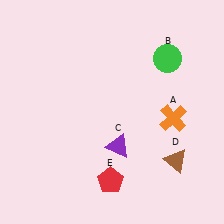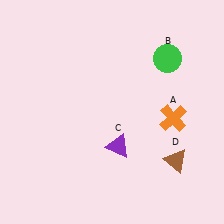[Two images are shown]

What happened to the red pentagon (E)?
The red pentagon (E) was removed in Image 2. It was in the bottom-left area of Image 1.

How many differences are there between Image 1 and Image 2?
There is 1 difference between the two images.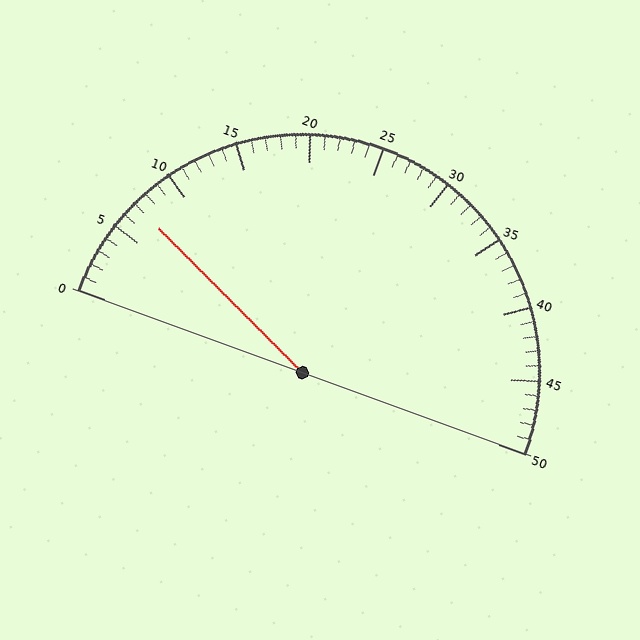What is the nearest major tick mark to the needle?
The nearest major tick mark is 5.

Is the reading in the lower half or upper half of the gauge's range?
The reading is in the lower half of the range (0 to 50).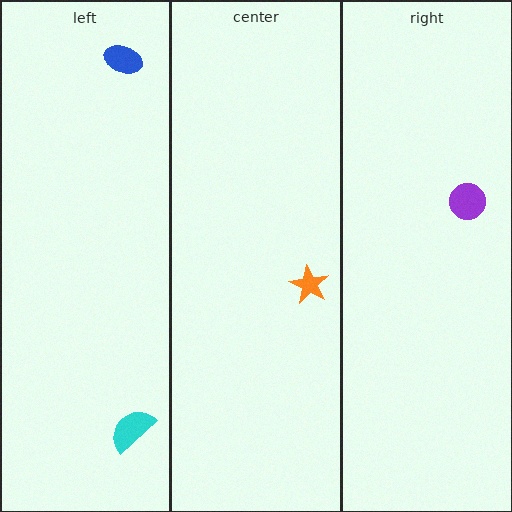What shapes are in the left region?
The cyan semicircle, the blue ellipse.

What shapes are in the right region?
The purple circle.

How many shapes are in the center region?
1.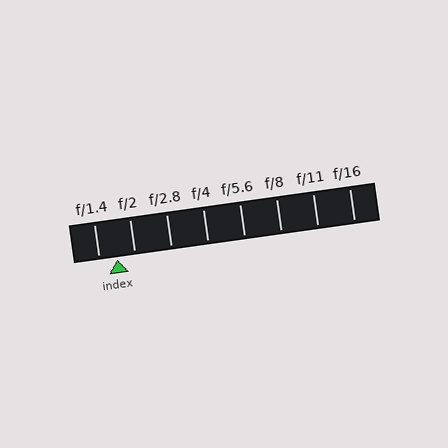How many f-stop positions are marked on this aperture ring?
There are 8 f-stop positions marked.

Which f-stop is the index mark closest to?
The index mark is closest to f/1.4.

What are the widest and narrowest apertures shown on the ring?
The widest aperture shown is f/1.4 and the narrowest is f/16.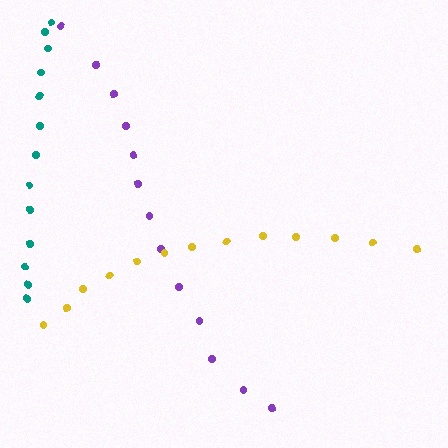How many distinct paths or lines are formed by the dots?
There are 3 distinct paths.